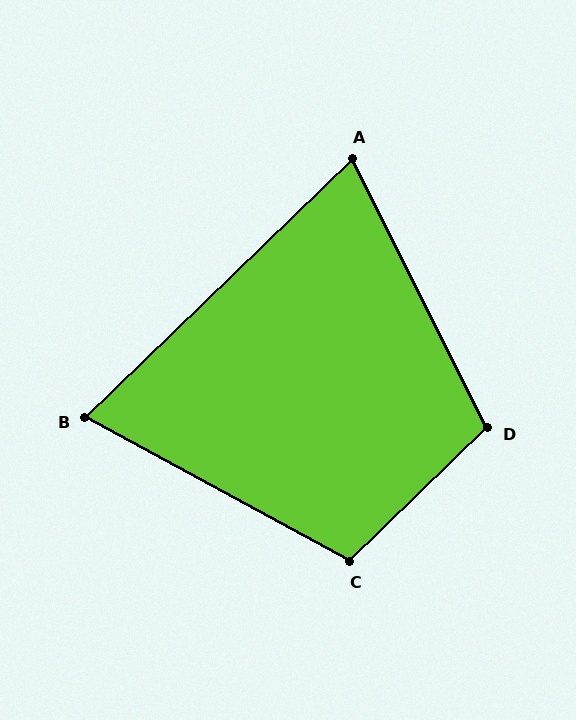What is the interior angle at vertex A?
Approximately 73 degrees (acute).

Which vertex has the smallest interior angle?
B, at approximately 73 degrees.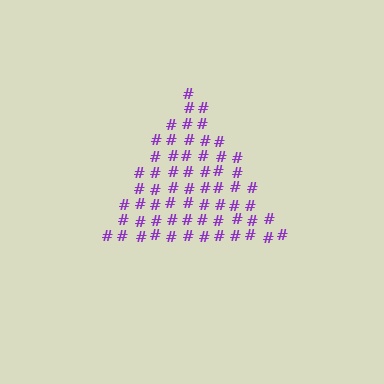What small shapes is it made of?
It is made of small hash symbols.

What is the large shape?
The large shape is a triangle.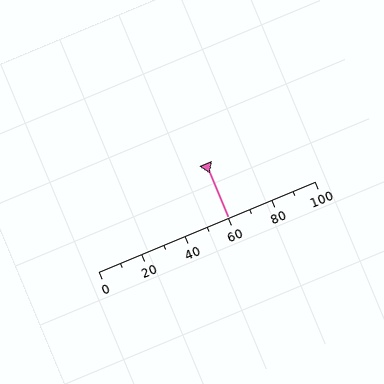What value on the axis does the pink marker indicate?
The marker indicates approximately 60.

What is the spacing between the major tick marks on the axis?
The major ticks are spaced 20 apart.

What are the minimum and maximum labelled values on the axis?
The axis runs from 0 to 100.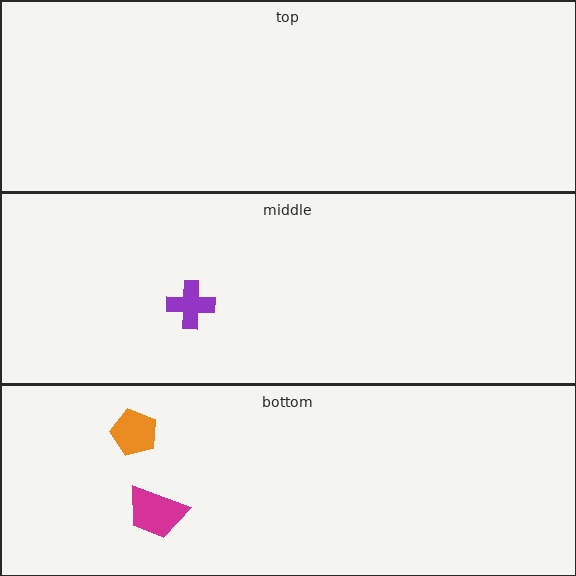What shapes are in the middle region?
The purple cross.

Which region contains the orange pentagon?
The bottom region.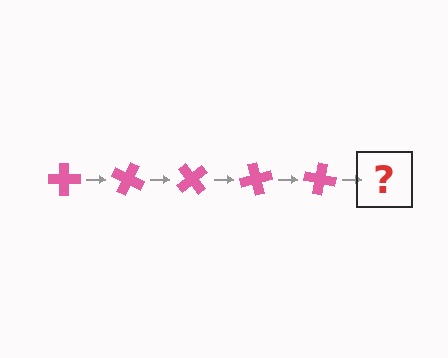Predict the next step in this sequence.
The next step is a pink cross rotated 125 degrees.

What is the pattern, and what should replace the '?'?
The pattern is that the cross rotates 25 degrees each step. The '?' should be a pink cross rotated 125 degrees.